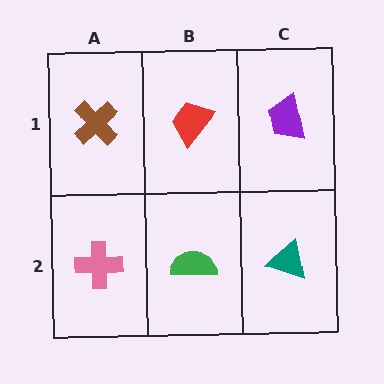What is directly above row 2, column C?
A purple trapezoid.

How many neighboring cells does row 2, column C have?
2.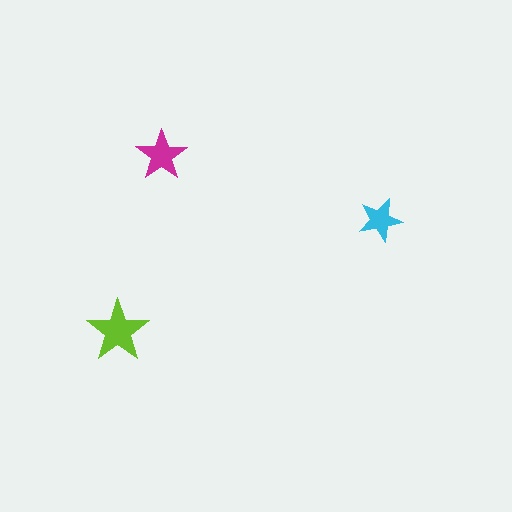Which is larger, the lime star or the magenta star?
The lime one.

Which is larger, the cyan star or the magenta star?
The magenta one.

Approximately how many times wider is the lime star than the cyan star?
About 1.5 times wider.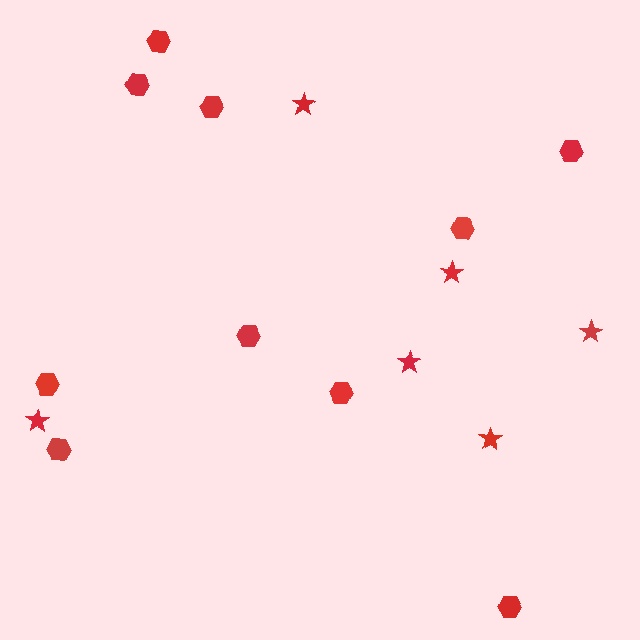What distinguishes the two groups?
There are 2 groups: one group of hexagons (10) and one group of stars (6).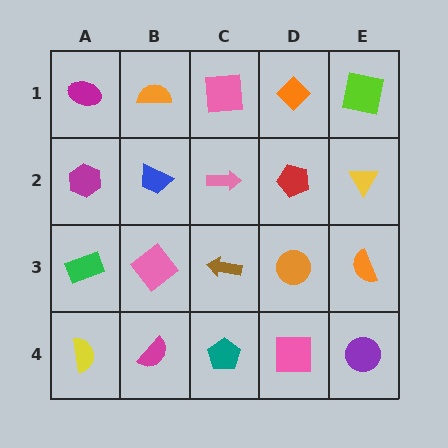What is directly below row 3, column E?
A purple circle.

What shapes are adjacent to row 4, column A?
A green rectangle (row 3, column A), a magenta semicircle (row 4, column B).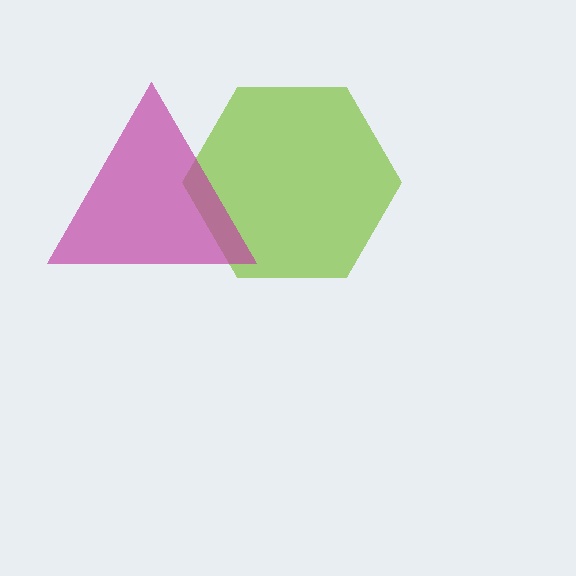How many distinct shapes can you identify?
There are 2 distinct shapes: a lime hexagon, a magenta triangle.